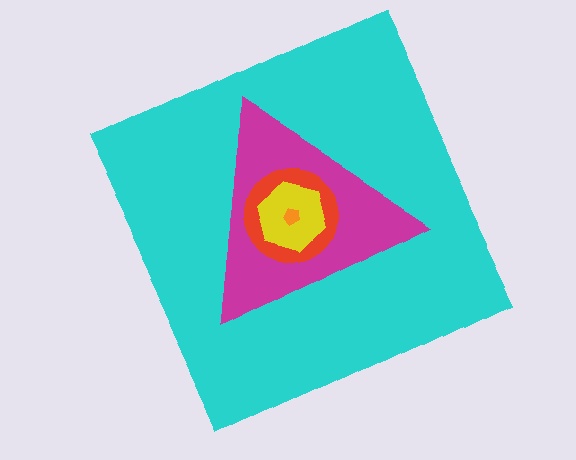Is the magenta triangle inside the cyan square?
Yes.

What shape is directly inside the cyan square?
The magenta triangle.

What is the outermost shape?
The cyan square.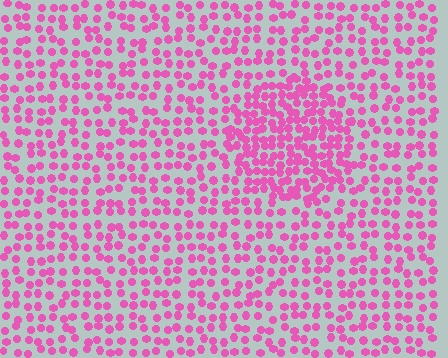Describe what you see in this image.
The image contains small pink elements arranged at two different densities. A circle-shaped region is visible where the elements are more densely packed than the surrounding area.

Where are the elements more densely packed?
The elements are more densely packed inside the circle boundary.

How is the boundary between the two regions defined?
The boundary is defined by a change in element density (approximately 1.9x ratio). All elements are the same color, size, and shape.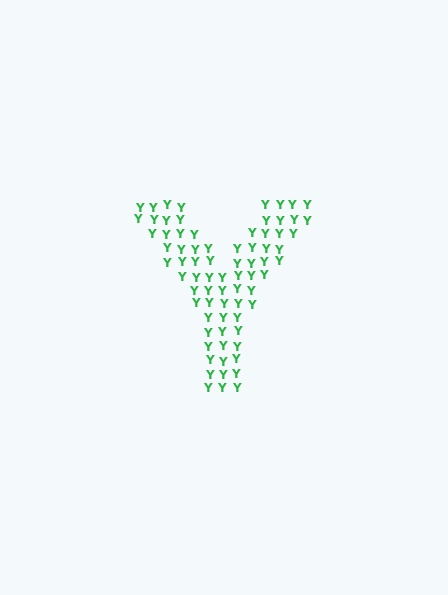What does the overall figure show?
The overall figure shows the letter Y.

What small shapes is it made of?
It is made of small letter Y's.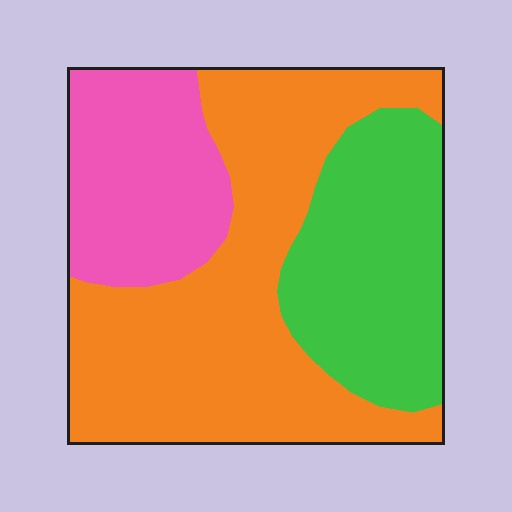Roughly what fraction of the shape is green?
Green takes up about one quarter (1/4) of the shape.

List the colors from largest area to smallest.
From largest to smallest: orange, green, pink.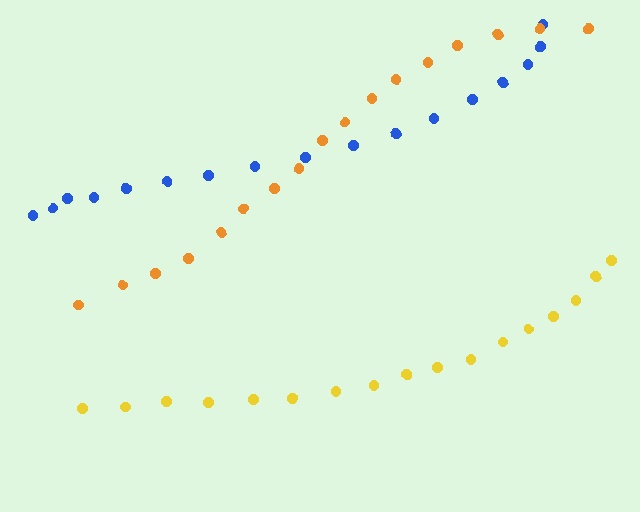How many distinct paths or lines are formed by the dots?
There are 3 distinct paths.